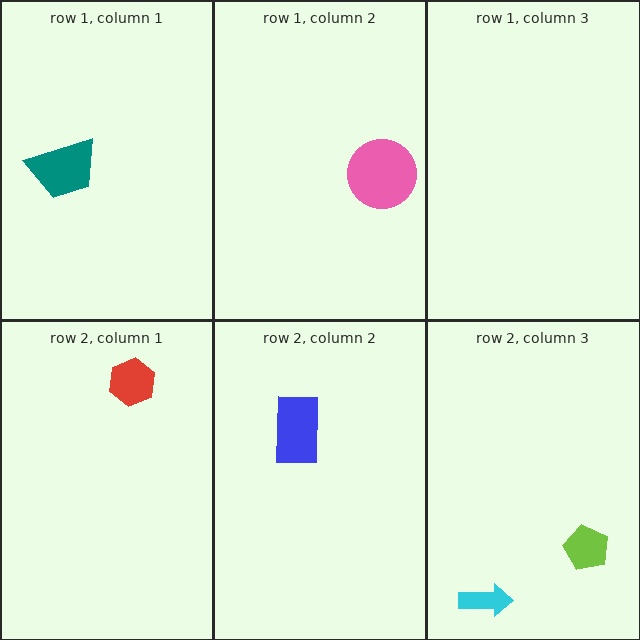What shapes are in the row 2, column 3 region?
The cyan arrow, the lime pentagon.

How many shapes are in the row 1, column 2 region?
1.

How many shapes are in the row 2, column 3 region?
2.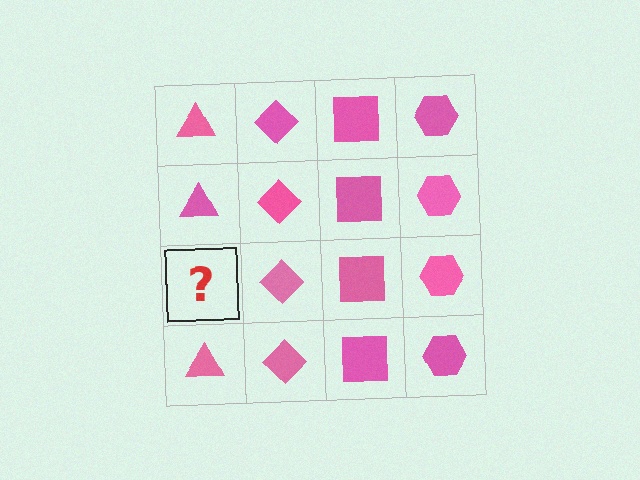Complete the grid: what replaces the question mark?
The question mark should be replaced with a pink triangle.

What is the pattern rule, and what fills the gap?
The rule is that each column has a consistent shape. The gap should be filled with a pink triangle.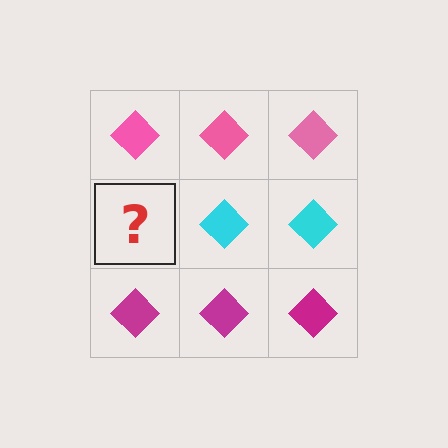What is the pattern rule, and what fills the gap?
The rule is that each row has a consistent color. The gap should be filled with a cyan diamond.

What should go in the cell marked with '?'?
The missing cell should contain a cyan diamond.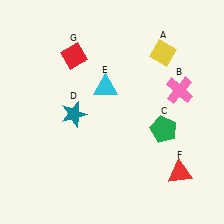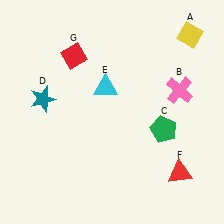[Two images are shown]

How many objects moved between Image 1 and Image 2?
2 objects moved between the two images.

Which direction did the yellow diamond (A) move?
The yellow diamond (A) moved right.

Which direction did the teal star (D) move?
The teal star (D) moved left.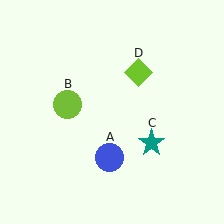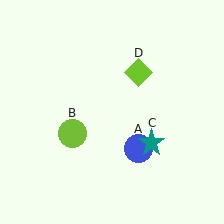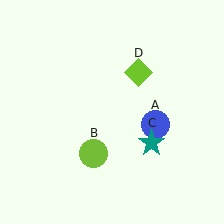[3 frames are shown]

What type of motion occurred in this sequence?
The blue circle (object A), lime circle (object B) rotated counterclockwise around the center of the scene.